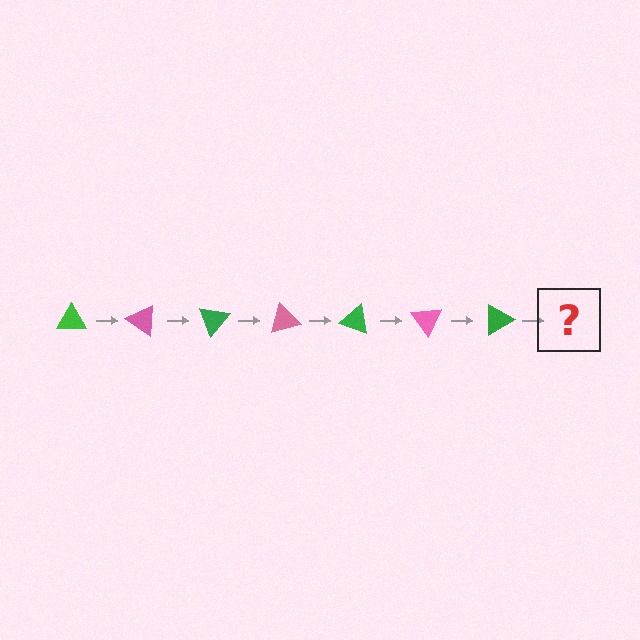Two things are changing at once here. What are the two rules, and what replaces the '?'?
The two rules are that it rotates 35 degrees each step and the color cycles through green and pink. The '?' should be a pink triangle, rotated 245 degrees from the start.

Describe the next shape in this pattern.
It should be a pink triangle, rotated 245 degrees from the start.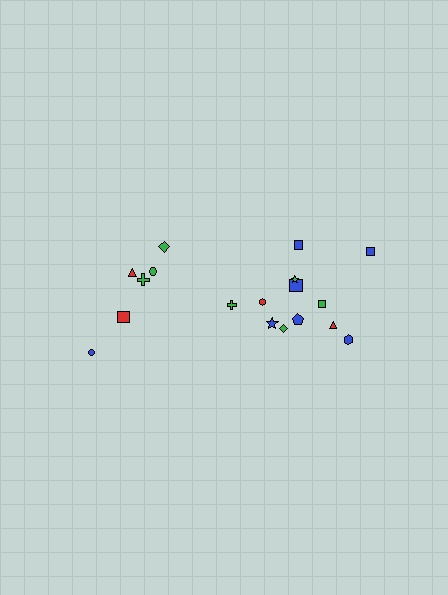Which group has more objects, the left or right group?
The right group.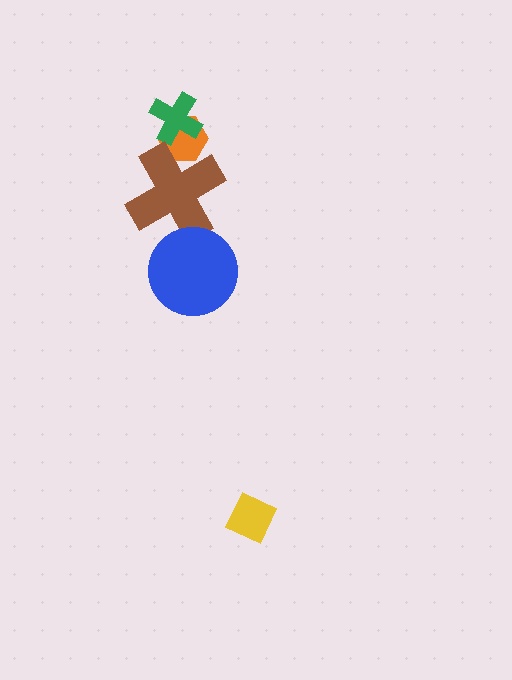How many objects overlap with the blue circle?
1 object overlaps with the blue circle.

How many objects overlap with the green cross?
1 object overlaps with the green cross.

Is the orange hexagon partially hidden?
Yes, it is partially covered by another shape.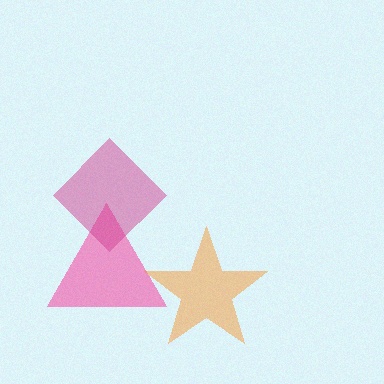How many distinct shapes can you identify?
There are 3 distinct shapes: a pink triangle, an orange star, a magenta diamond.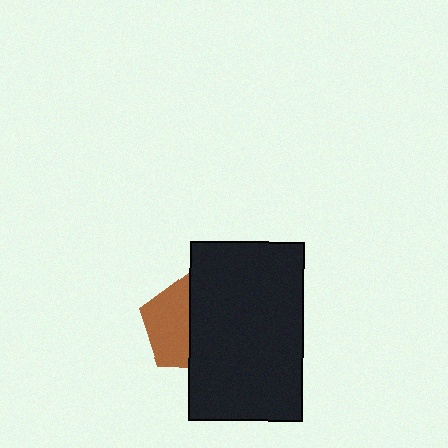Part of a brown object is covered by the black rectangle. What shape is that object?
It is a pentagon.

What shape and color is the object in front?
The object in front is a black rectangle.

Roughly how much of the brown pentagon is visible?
About half of it is visible (roughly 49%).